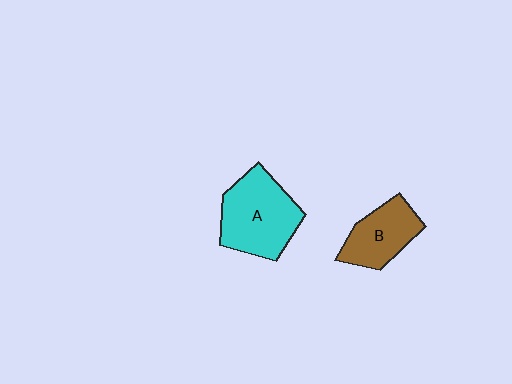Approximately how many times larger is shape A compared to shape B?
Approximately 1.5 times.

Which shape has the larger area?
Shape A (cyan).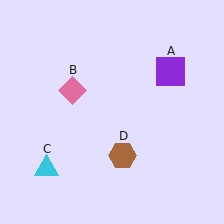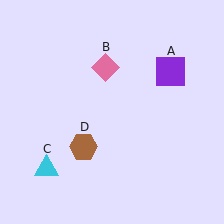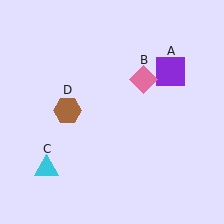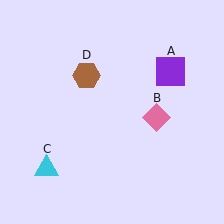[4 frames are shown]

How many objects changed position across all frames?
2 objects changed position: pink diamond (object B), brown hexagon (object D).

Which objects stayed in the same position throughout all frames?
Purple square (object A) and cyan triangle (object C) remained stationary.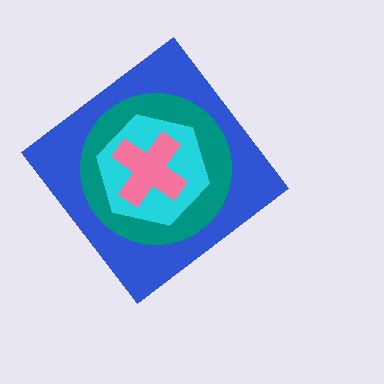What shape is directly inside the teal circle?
The cyan hexagon.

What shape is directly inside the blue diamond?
The teal circle.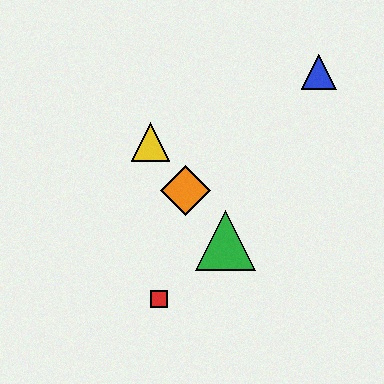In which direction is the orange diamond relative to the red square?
The orange diamond is above the red square.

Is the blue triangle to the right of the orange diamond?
Yes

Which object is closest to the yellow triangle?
The orange diamond is closest to the yellow triangle.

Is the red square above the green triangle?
No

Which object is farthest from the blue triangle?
The red square is farthest from the blue triangle.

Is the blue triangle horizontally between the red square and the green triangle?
No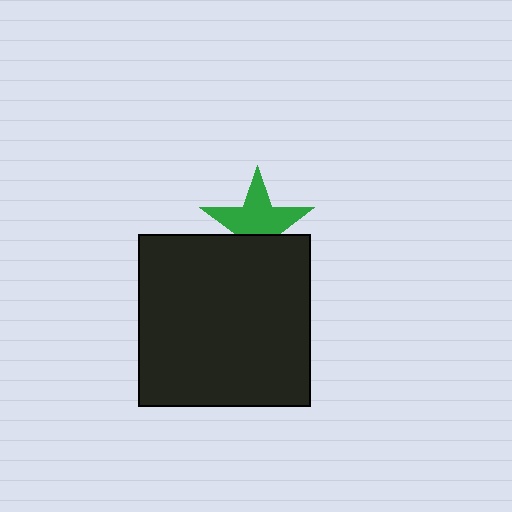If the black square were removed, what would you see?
You would see the complete green star.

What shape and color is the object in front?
The object in front is a black square.